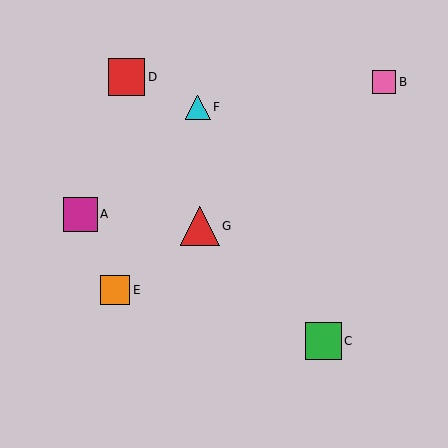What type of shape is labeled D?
Shape D is a red square.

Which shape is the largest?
The red triangle (labeled G) is the largest.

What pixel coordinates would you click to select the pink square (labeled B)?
Click at (384, 82) to select the pink square B.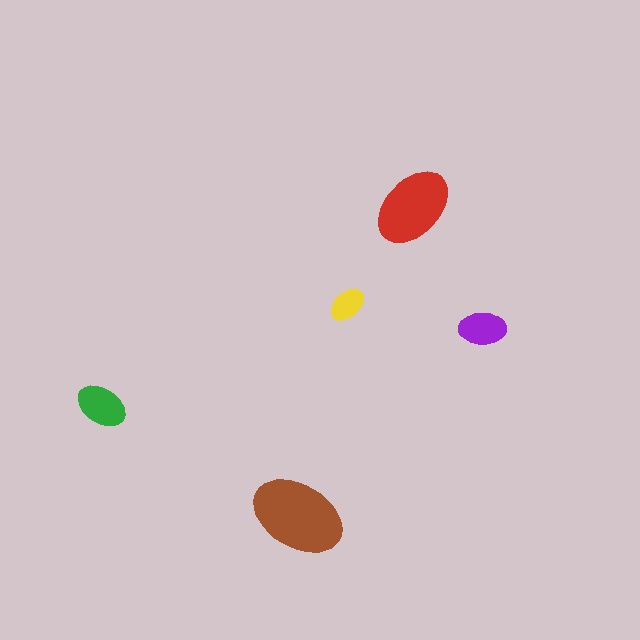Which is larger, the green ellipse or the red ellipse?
The red one.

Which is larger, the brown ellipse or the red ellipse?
The brown one.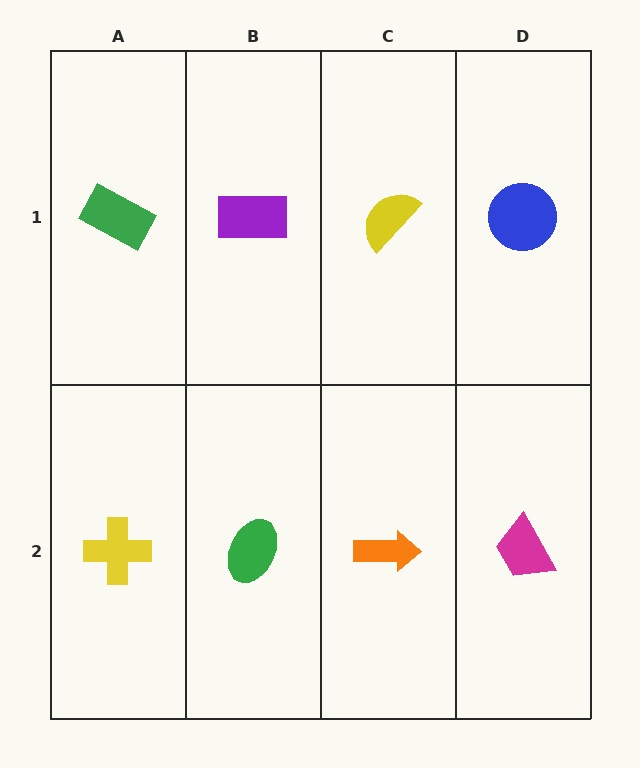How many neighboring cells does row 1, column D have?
2.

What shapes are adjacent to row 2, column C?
A yellow semicircle (row 1, column C), a green ellipse (row 2, column B), a magenta trapezoid (row 2, column D).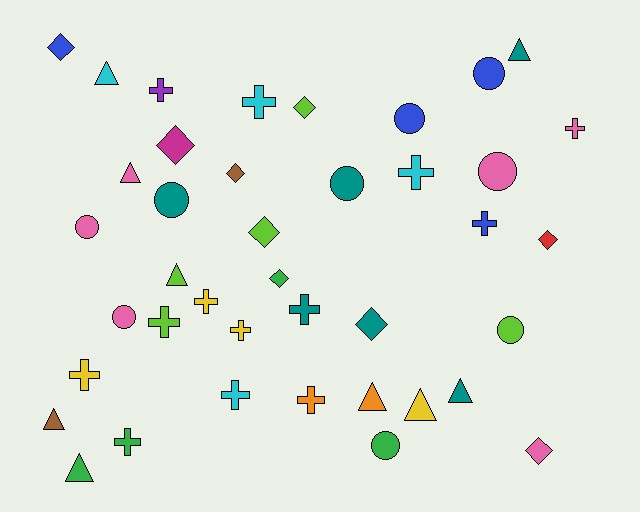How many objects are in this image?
There are 40 objects.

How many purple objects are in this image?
There is 1 purple object.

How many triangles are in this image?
There are 9 triangles.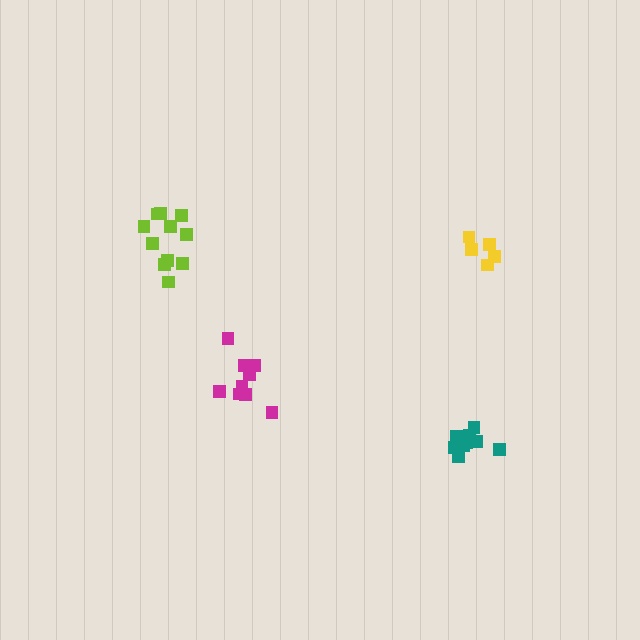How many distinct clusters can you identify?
There are 4 distinct clusters.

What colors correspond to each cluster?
The clusters are colored: teal, magenta, yellow, lime.